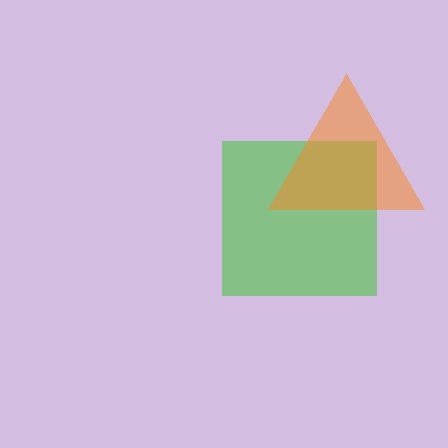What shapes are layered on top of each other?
The layered shapes are: a green square, an orange triangle.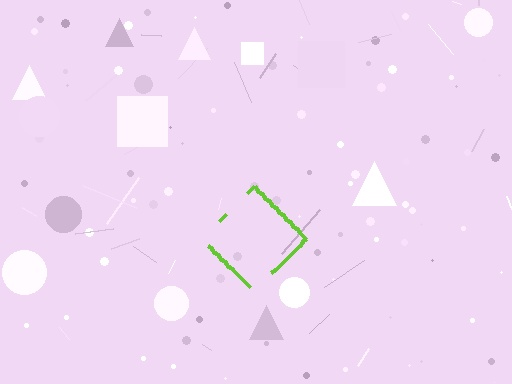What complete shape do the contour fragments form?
The contour fragments form a diamond.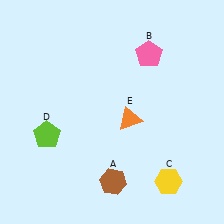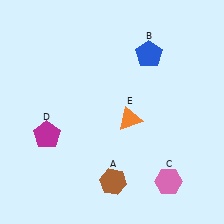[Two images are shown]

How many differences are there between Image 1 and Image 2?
There are 3 differences between the two images.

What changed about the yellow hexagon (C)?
In Image 1, C is yellow. In Image 2, it changed to pink.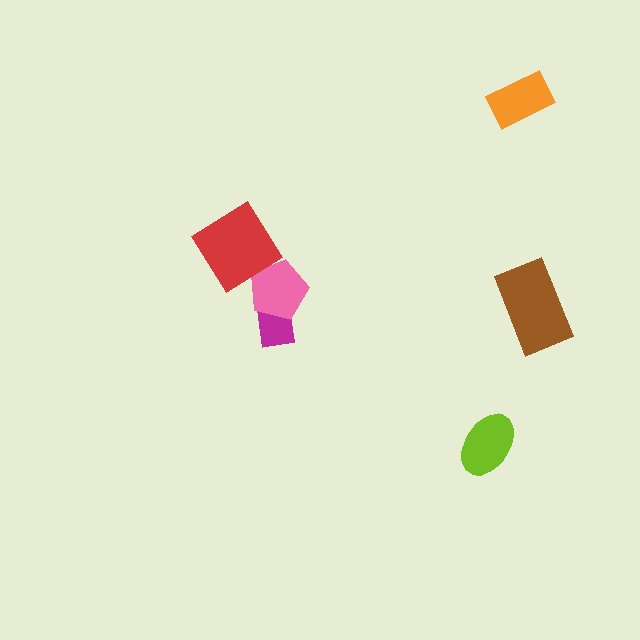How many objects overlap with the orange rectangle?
0 objects overlap with the orange rectangle.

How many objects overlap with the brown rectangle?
0 objects overlap with the brown rectangle.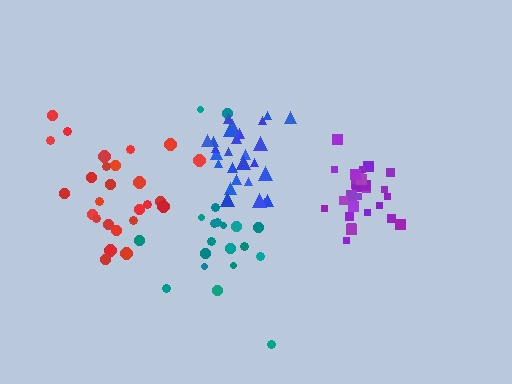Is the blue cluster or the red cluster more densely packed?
Blue.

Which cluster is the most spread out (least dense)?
Teal.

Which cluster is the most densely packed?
Purple.